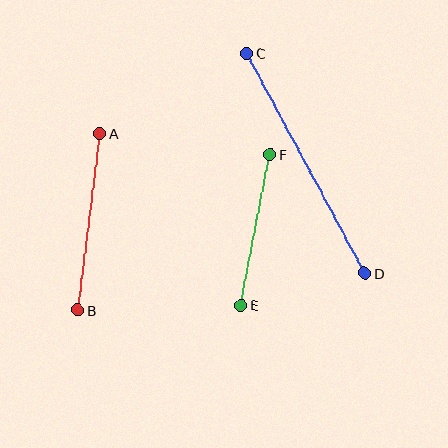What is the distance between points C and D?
The distance is approximately 250 pixels.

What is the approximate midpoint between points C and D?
The midpoint is at approximately (306, 163) pixels.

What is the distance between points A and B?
The distance is approximately 178 pixels.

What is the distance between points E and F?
The distance is approximately 154 pixels.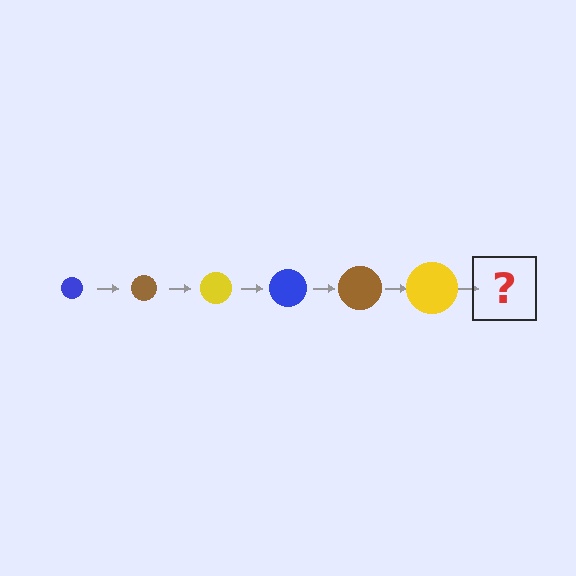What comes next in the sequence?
The next element should be a blue circle, larger than the previous one.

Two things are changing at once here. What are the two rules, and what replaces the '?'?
The two rules are that the circle grows larger each step and the color cycles through blue, brown, and yellow. The '?' should be a blue circle, larger than the previous one.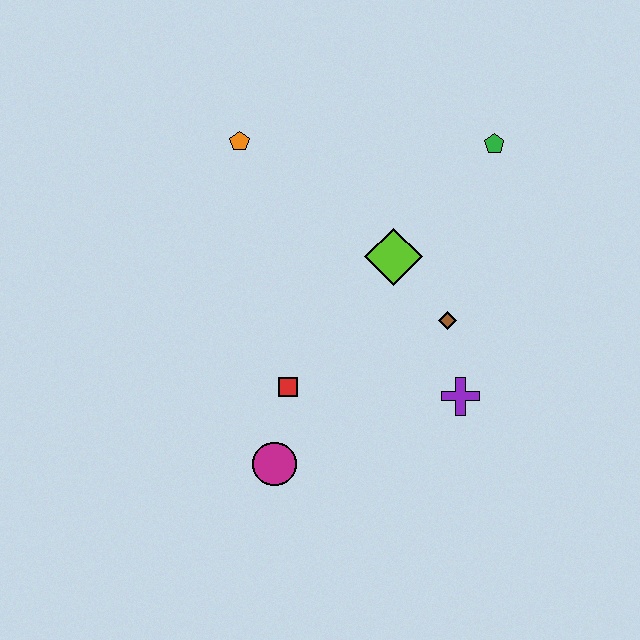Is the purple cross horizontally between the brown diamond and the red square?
No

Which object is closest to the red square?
The magenta circle is closest to the red square.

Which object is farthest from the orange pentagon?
The purple cross is farthest from the orange pentagon.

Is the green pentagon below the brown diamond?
No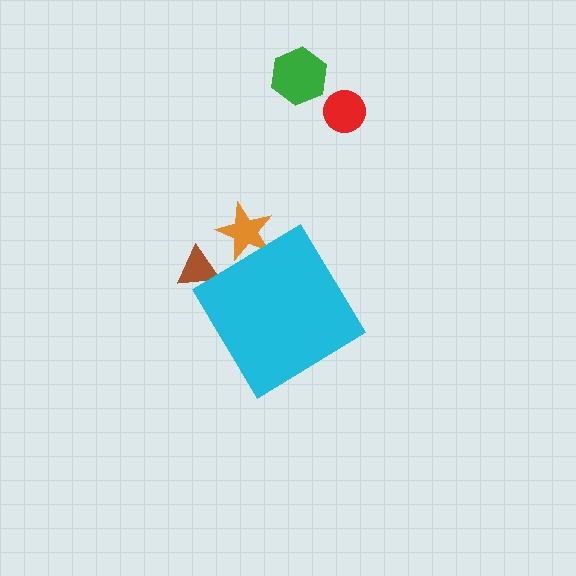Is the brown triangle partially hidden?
Yes, the brown triangle is partially hidden behind the cyan diamond.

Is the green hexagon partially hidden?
No, the green hexagon is fully visible.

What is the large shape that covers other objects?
A cyan diamond.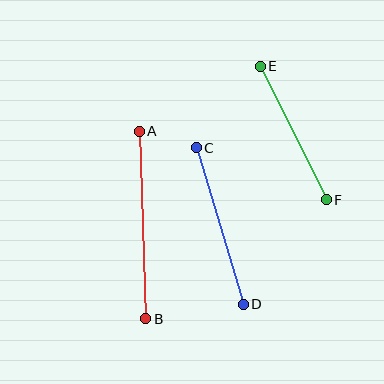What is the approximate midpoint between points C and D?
The midpoint is at approximately (220, 226) pixels.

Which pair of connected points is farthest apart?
Points A and B are farthest apart.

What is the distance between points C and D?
The distance is approximately 163 pixels.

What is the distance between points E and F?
The distance is approximately 149 pixels.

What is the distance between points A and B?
The distance is approximately 187 pixels.